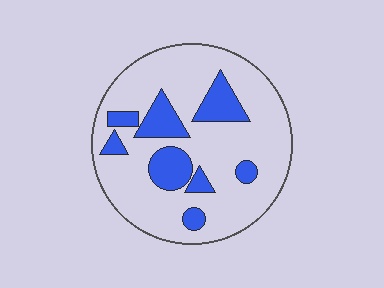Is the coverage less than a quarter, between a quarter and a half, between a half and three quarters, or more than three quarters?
Less than a quarter.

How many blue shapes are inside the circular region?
8.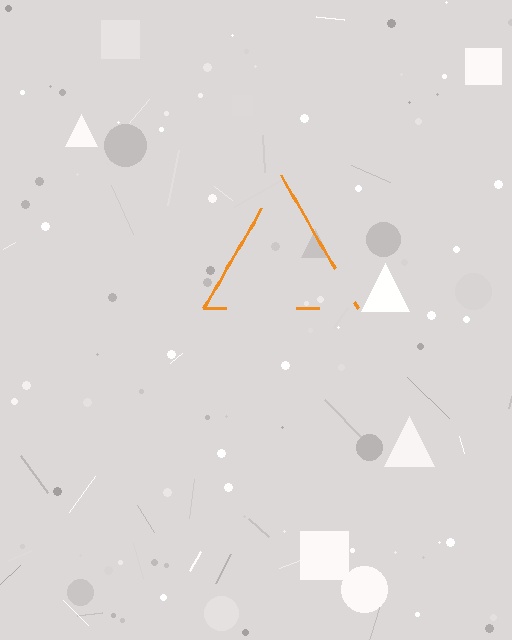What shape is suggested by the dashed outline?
The dashed outline suggests a triangle.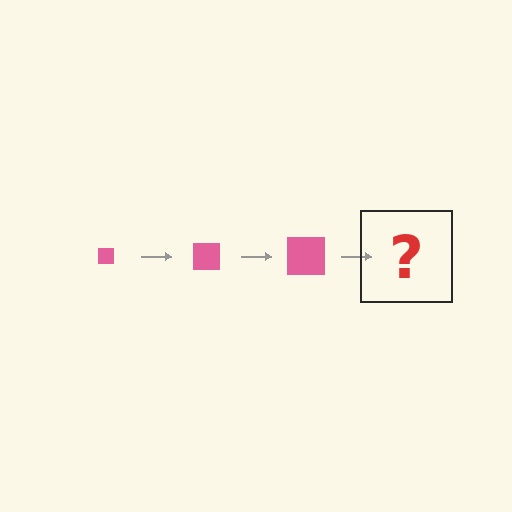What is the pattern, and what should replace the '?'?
The pattern is that the square gets progressively larger each step. The '?' should be a pink square, larger than the previous one.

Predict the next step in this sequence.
The next step is a pink square, larger than the previous one.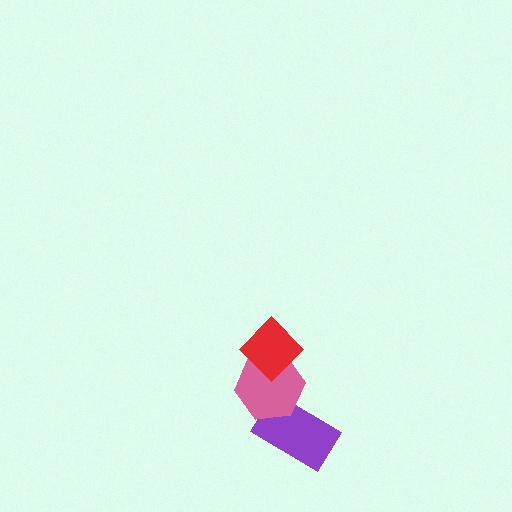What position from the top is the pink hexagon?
The pink hexagon is 2nd from the top.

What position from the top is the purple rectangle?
The purple rectangle is 3rd from the top.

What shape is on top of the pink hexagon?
The red diamond is on top of the pink hexagon.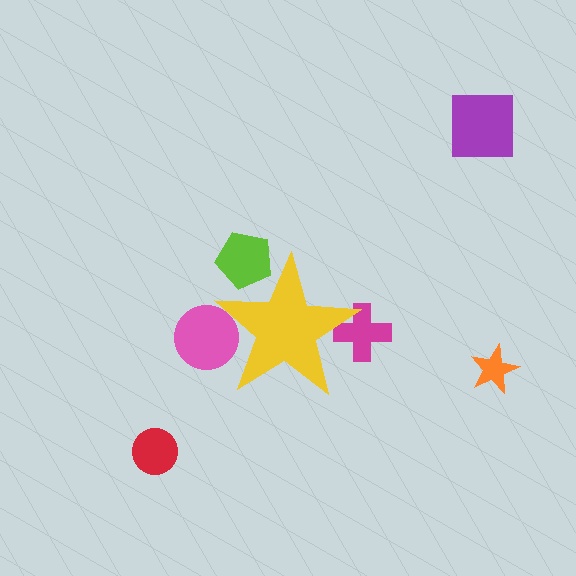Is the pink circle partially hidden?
Yes, the pink circle is partially hidden behind the yellow star.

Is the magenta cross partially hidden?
Yes, the magenta cross is partially hidden behind the yellow star.